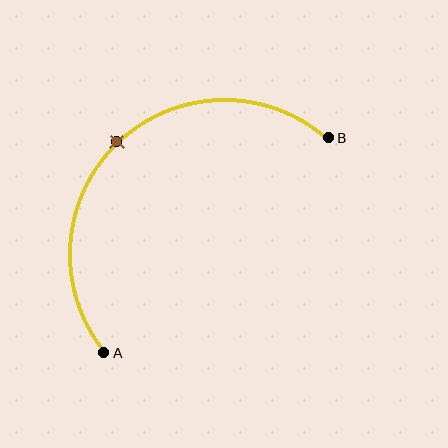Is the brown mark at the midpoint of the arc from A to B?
Yes. The brown mark lies on the arc at equal arc-length from both A and B — it is the arc midpoint.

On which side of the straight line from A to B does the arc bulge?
The arc bulges above and to the left of the straight line connecting A and B.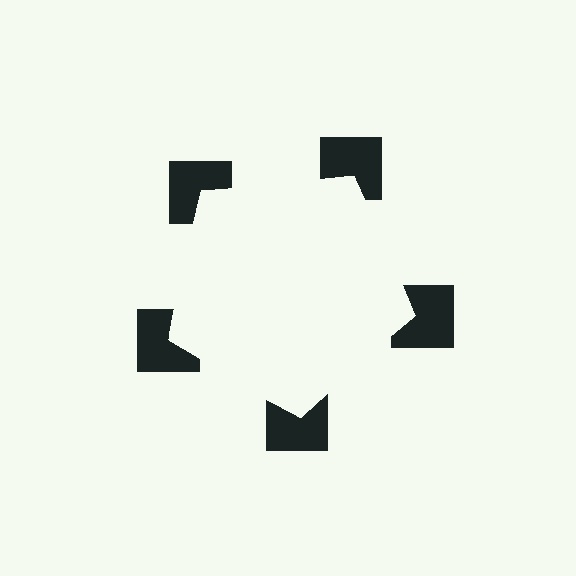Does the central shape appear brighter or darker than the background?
It typically appears slightly brighter than the background, even though no actual brightness change is drawn.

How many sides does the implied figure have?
5 sides.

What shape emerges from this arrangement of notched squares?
An illusory pentagon — its edges are inferred from the aligned wedge cuts in the notched squares, not physically drawn.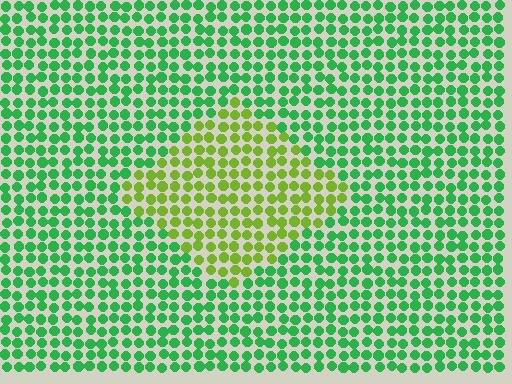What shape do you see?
I see a diamond.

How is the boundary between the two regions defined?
The boundary is defined purely by a slight shift in hue (about 48 degrees). Spacing, size, and orientation are identical on both sides.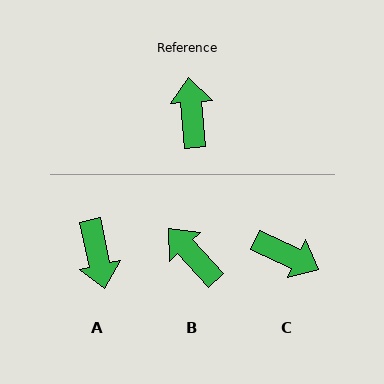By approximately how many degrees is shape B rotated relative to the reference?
Approximately 38 degrees counter-clockwise.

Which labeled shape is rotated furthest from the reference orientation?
A, about 173 degrees away.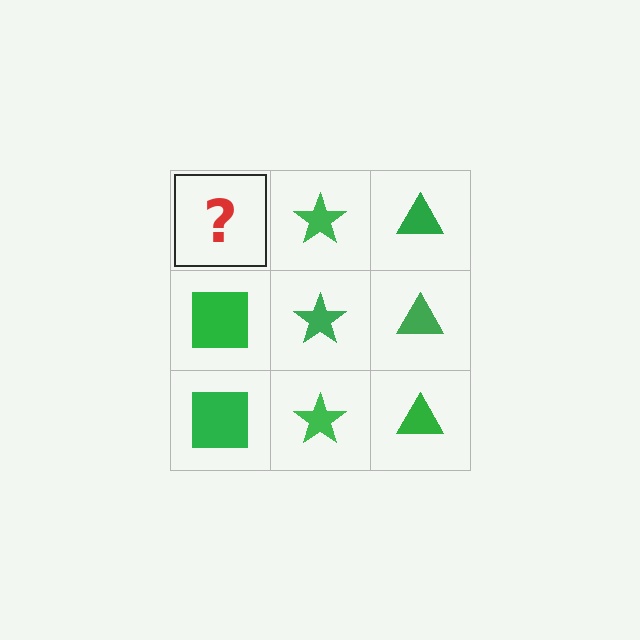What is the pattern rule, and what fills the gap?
The rule is that each column has a consistent shape. The gap should be filled with a green square.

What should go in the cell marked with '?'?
The missing cell should contain a green square.